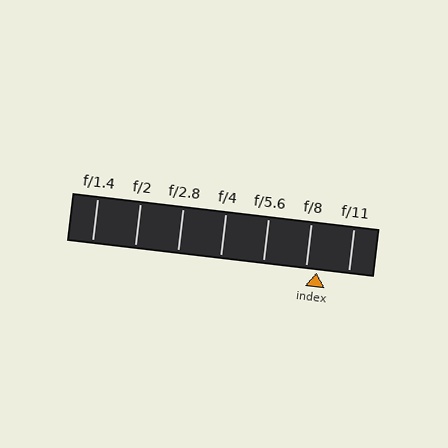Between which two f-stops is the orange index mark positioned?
The index mark is between f/8 and f/11.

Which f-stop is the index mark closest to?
The index mark is closest to f/8.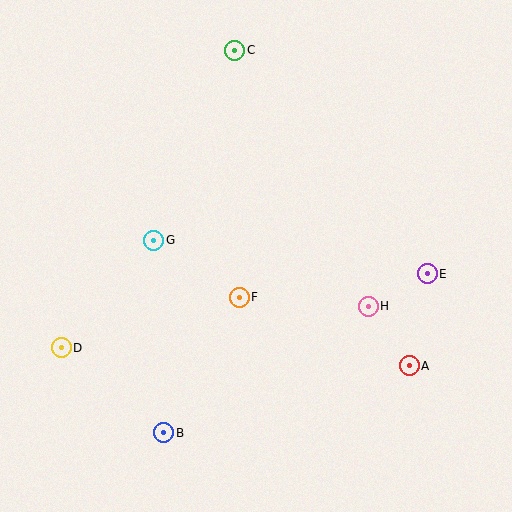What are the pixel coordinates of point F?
Point F is at (239, 297).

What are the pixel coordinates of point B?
Point B is at (164, 433).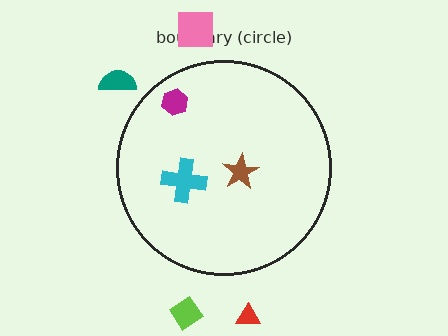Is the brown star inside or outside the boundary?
Inside.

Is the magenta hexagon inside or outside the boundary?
Inside.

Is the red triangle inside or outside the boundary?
Outside.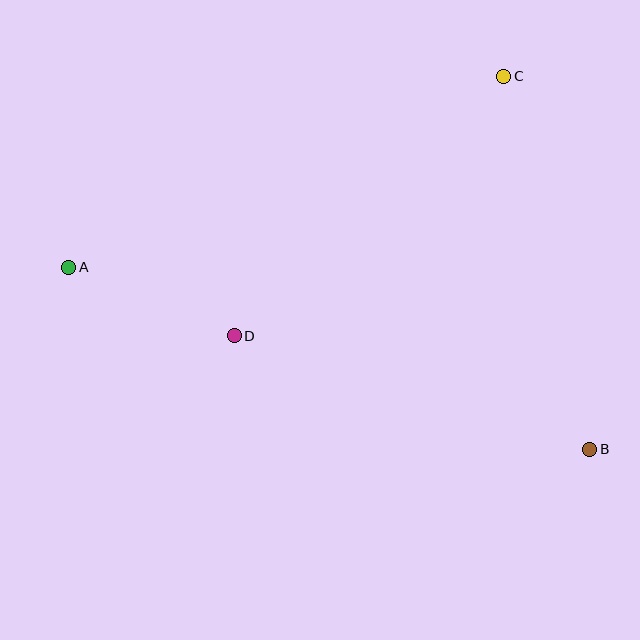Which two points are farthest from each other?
Points A and B are farthest from each other.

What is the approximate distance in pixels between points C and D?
The distance between C and D is approximately 374 pixels.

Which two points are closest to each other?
Points A and D are closest to each other.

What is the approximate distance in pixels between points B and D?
The distance between B and D is approximately 373 pixels.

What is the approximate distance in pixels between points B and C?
The distance between B and C is approximately 383 pixels.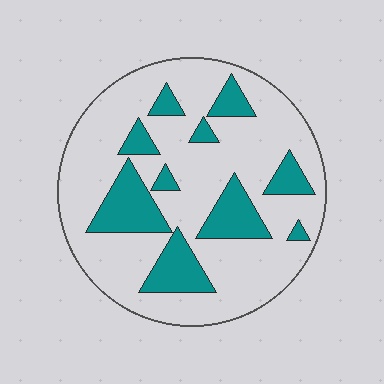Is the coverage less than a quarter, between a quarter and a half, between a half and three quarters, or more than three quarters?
Less than a quarter.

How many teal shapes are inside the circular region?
10.